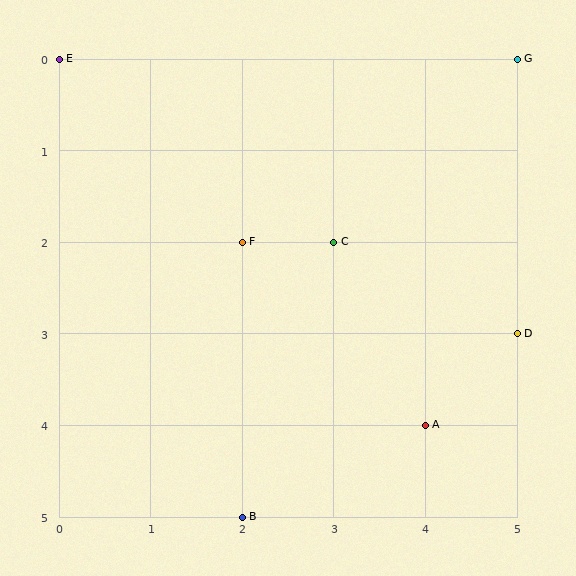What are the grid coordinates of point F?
Point F is at grid coordinates (2, 2).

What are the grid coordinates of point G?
Point G is at grid coordinates (5, 0).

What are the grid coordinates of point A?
Point A is at grid coordinates (4, 4).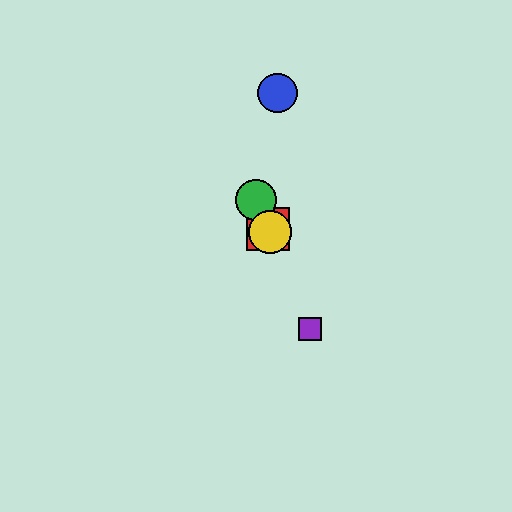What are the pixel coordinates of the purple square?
The purple square is at (310, 329).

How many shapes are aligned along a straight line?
4 shapes (the red square, the green circle, the yellow circle, the purple square) are aligned along a straight line.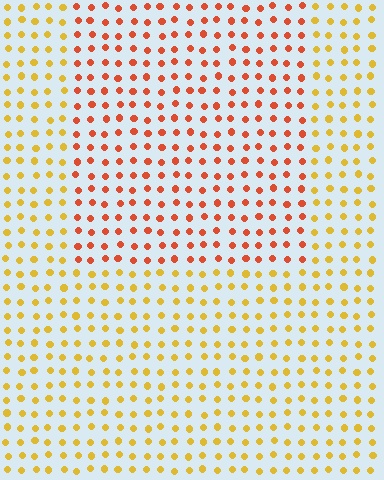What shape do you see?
I see a rectangle.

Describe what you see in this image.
The image is filled with small yellow elements in a uniform arrangement. A rectangle-shaped region is visible where the elements are tinted to a slightly different hue, forming a subtle color boundary.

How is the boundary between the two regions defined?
The boundary is defined purely by a slight shift in hue (about 38 degrees). Spacing, size, and orientation are identical on both sides.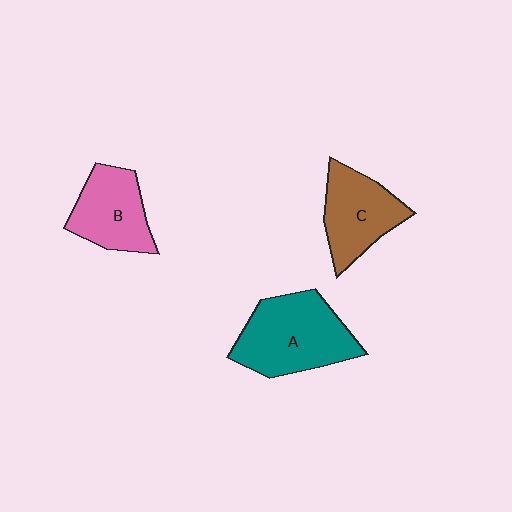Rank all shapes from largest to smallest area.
From largest to smallest: A (teal), C (brown), B (pink).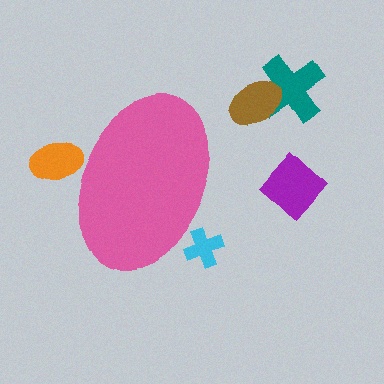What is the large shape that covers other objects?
A pink ellipse.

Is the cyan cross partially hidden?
Yes, the cyan cross is partially hidden behind the pink ellipse.